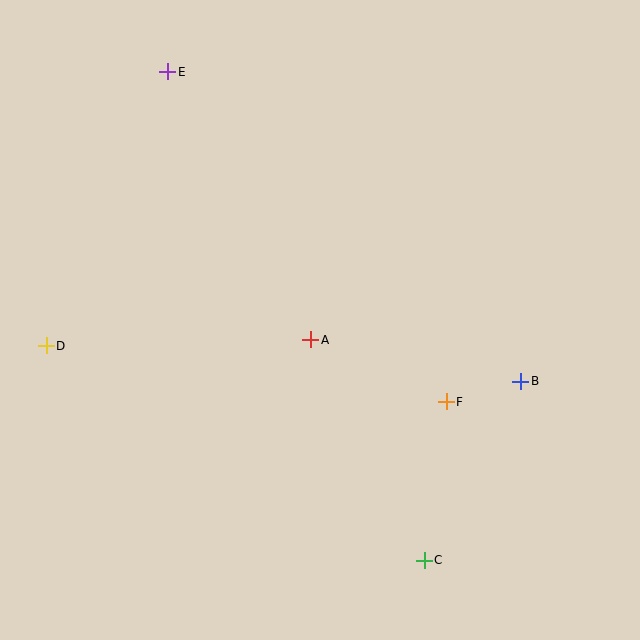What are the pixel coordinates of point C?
Point C is at (424, 560).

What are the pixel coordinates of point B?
Point B is at (521, 381).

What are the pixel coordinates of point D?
Point D is at (46, 346).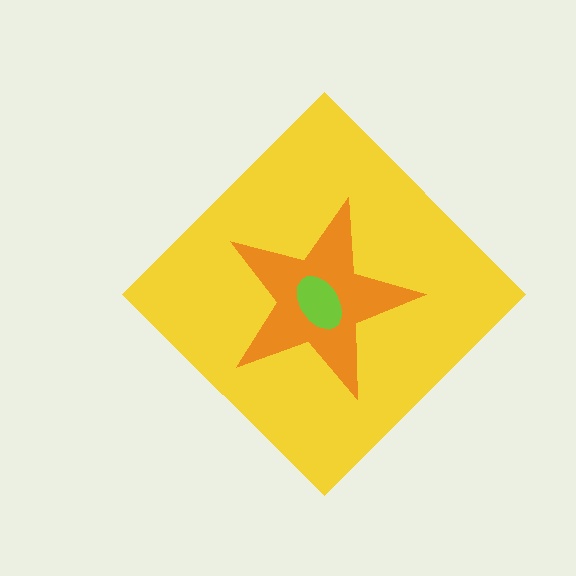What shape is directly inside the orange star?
The lime ellipse.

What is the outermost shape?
The yellow diamond.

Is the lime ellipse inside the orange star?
Yes.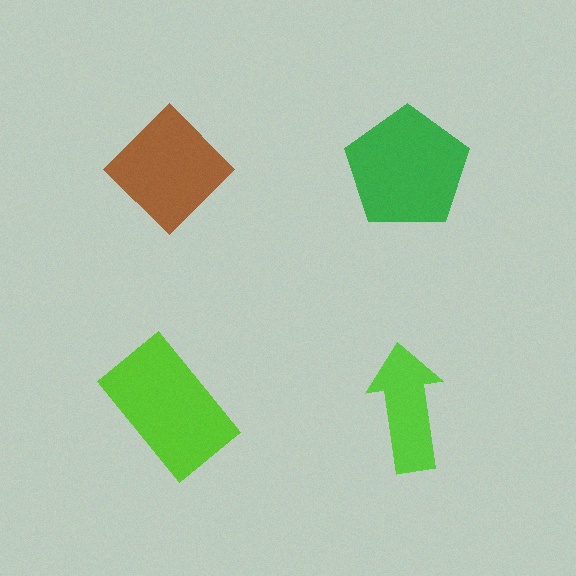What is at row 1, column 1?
A brown diamond.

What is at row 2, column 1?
A lime rectangle.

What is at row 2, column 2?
A lime arrow.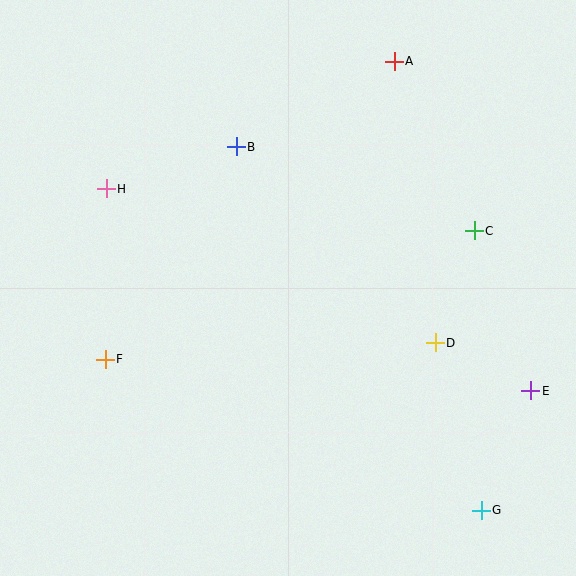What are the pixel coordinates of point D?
Point D is at (435, 343).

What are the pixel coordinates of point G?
Point G is at (481, 510).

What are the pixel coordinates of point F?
Point F is at (105, 359).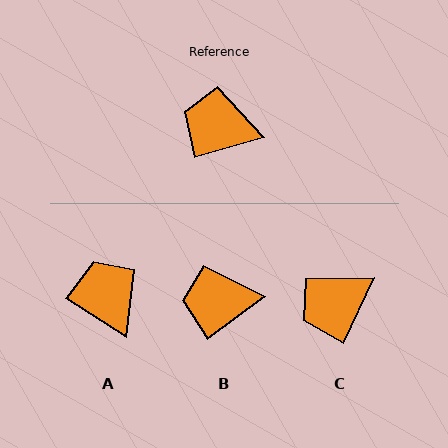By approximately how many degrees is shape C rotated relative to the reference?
Approximately 49 degrees counter-clockwise.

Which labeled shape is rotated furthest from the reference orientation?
A, about 49 degrees away.